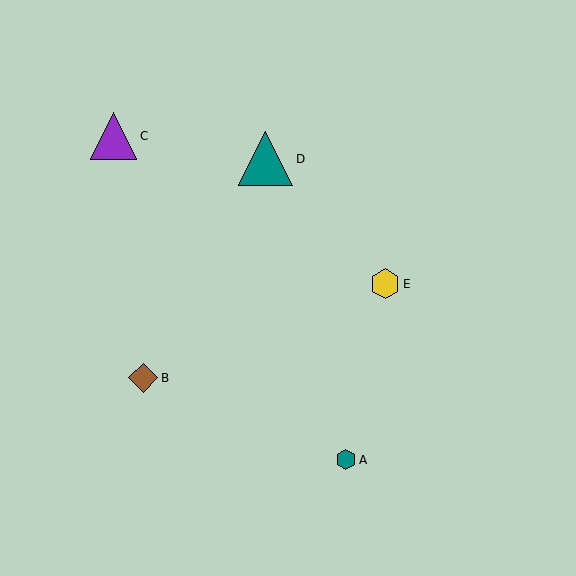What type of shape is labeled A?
Shape A is a teal hexagon.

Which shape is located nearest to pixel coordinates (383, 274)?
The yellow hexagon (labeled E) at (385, 284) is nearest to that location.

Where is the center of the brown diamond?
The center of the brown diamond is at (143, 378).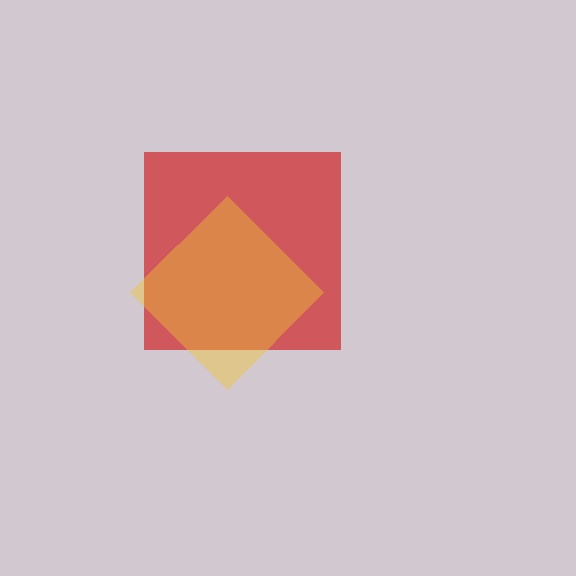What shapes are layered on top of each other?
The layered shapes are: a red square, a yellow diamond.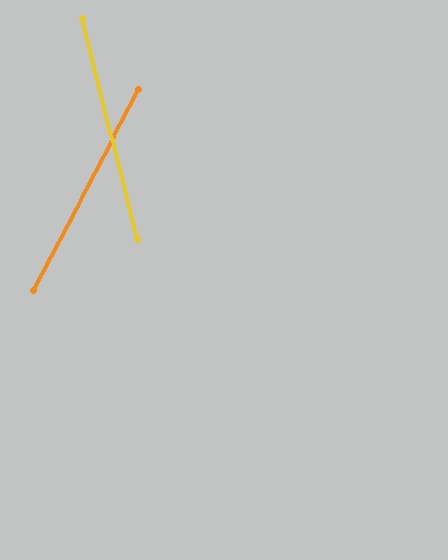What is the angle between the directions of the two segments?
Approximately 42 degrees.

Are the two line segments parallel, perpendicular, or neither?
Neither parallel nor perpendicular — they differ by about 42°.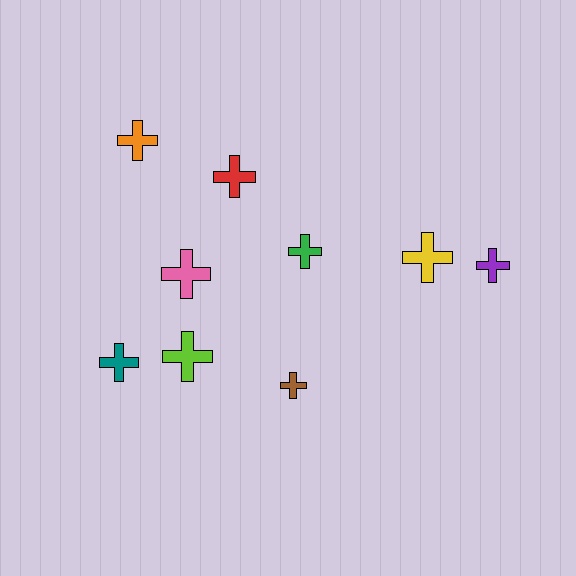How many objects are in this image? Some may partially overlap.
There are 9 objects.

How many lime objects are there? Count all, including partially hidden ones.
There is 1 lime object.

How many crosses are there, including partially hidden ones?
There are 9 crosses.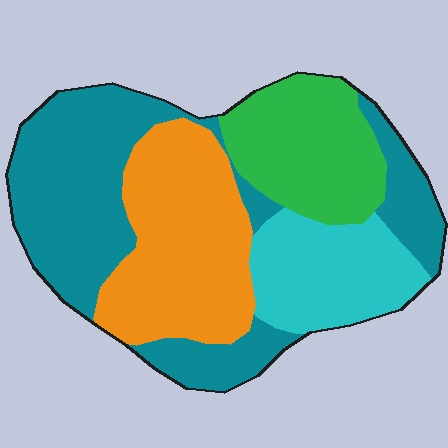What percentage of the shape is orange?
Orange covers 27% of the shape.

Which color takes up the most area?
Teal, at roughly 40%.